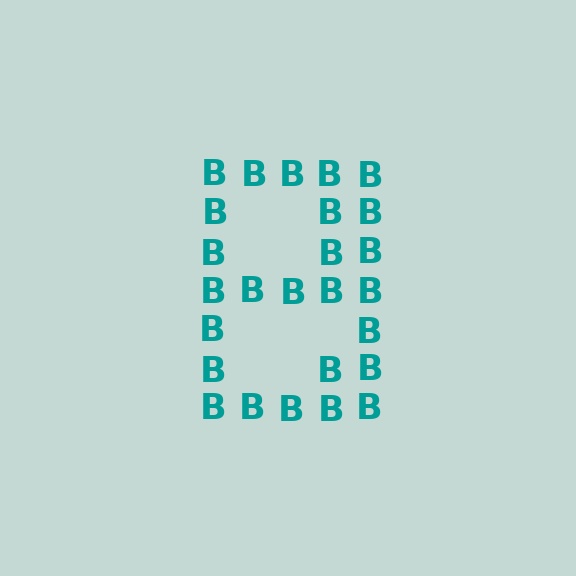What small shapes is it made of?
It is made of small letter B's.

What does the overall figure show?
The overall figure shows the letter B.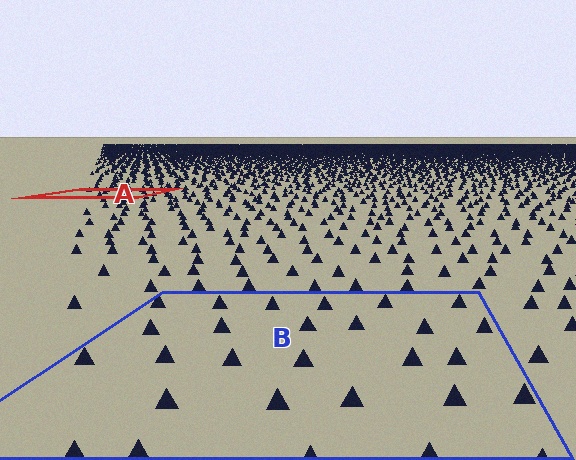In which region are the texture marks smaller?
The texture marks are smaller in region A, because it is farther away.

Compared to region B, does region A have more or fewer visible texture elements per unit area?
Region A has more texture elements per unit area — they are packed more densely because it is farther away.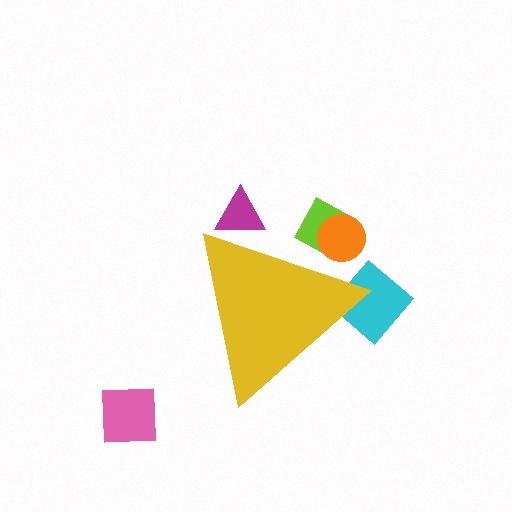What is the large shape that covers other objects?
A yellow triangle.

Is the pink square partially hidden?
No, the pink square is fully visible.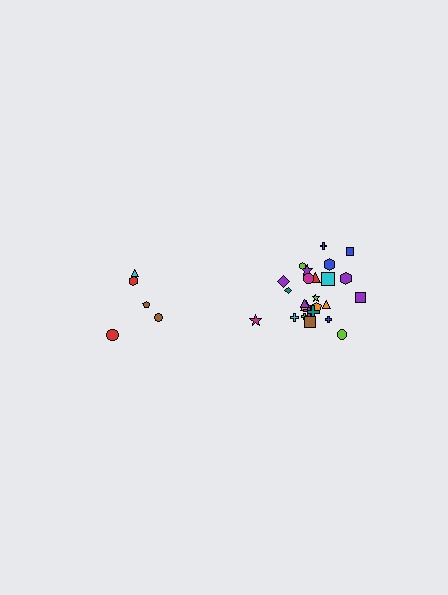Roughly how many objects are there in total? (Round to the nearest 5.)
Roughly 30 objects in total.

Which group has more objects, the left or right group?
The right group.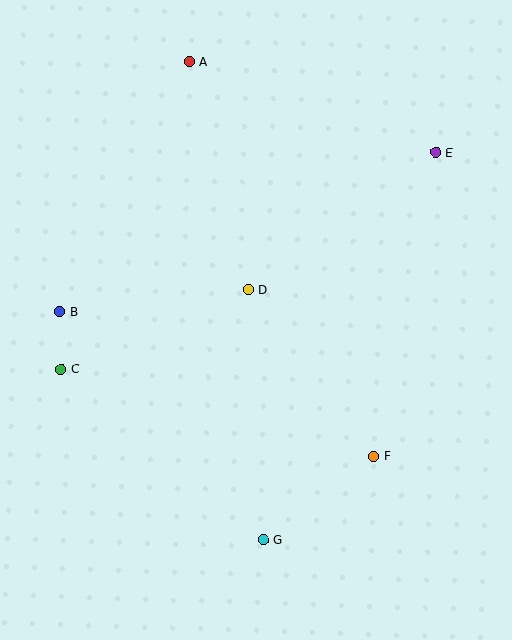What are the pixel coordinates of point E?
Point E is at (436, 152).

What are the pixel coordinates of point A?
Point A is at (189, 61).